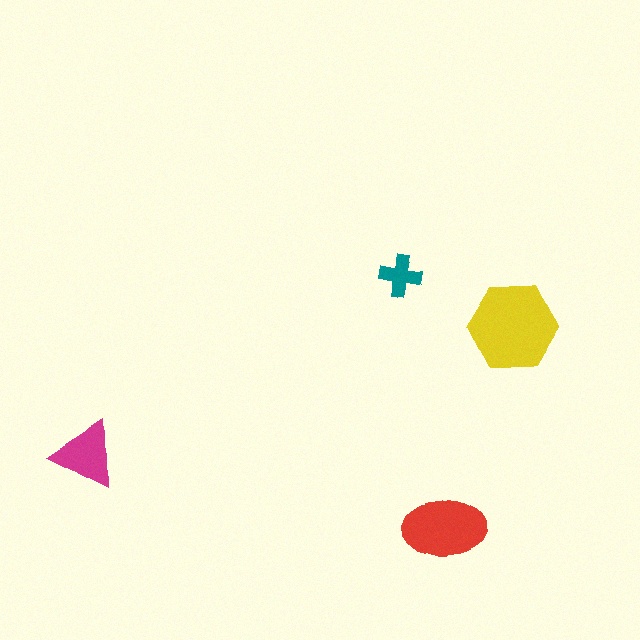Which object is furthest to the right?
The yellow hexagon is rightmost.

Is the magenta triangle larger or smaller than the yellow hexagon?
Smaller.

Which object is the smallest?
The teal cross.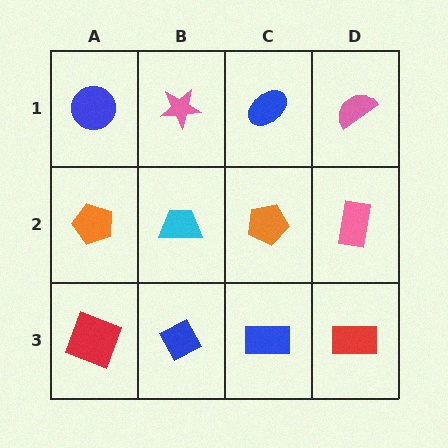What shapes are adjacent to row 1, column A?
An orange pentagon (row 2, column A), a pink star (row 1, column B).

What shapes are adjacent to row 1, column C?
An orange pentagon (row 2, column C), a pink star (row 1, column B), a pink semicircle (row 1, column D).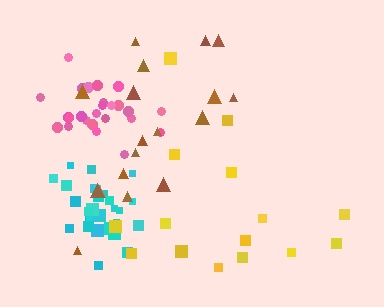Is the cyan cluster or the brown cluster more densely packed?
Cyan.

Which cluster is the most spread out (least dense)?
Yellow.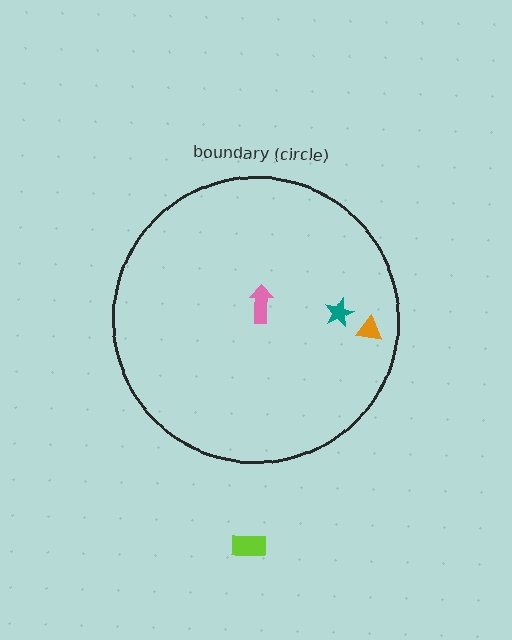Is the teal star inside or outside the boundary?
Inside.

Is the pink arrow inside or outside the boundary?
Inside.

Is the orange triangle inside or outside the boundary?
Inside.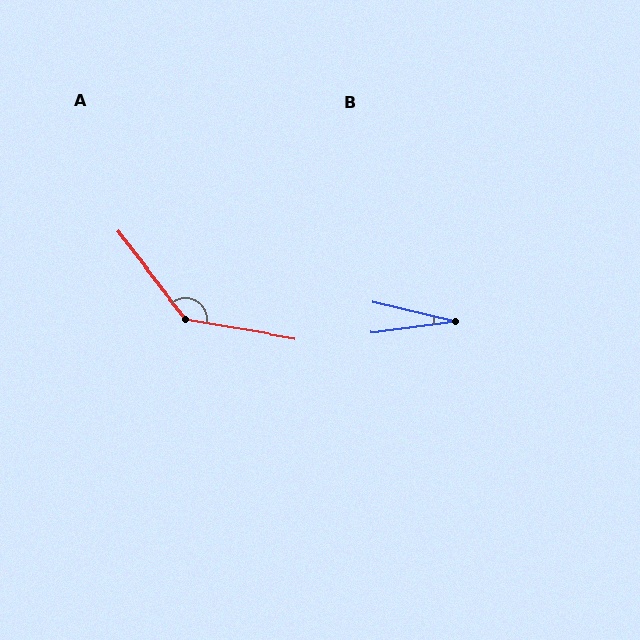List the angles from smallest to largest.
B (21°), A (138°).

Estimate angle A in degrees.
Approximately 138 degrees.